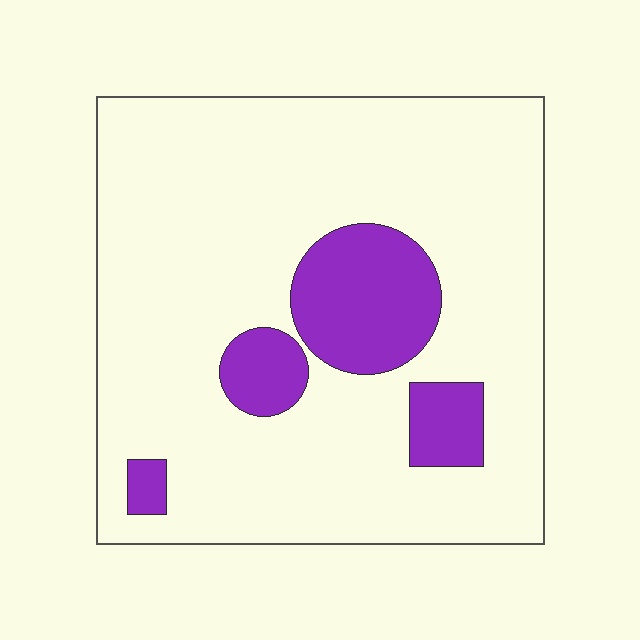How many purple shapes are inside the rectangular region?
4.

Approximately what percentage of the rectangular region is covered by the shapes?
Approximately 15%.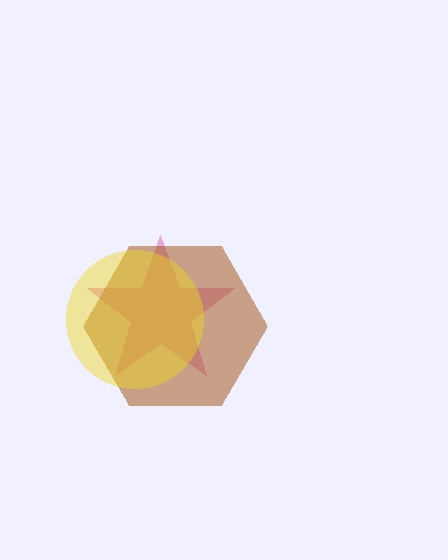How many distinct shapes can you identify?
There are 3 distinct shapes: a pink star, a brown hexagon, a yellow circle.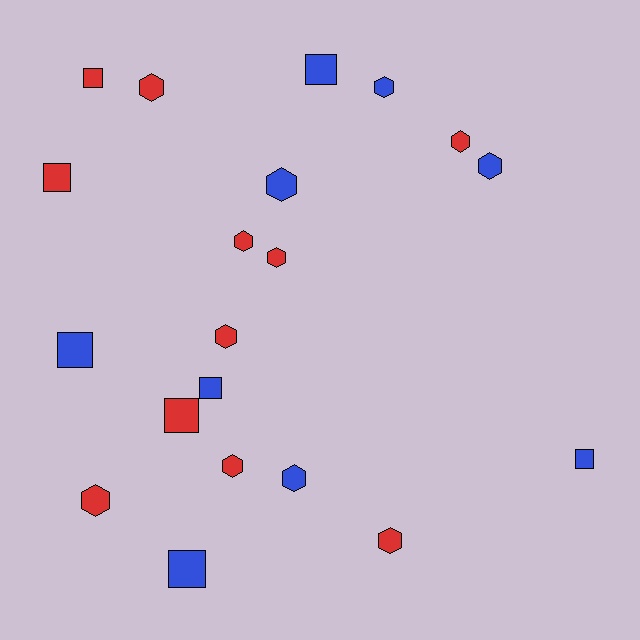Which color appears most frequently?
Red, with 11 objects.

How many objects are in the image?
There are 20 objects.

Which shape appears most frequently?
Hexagon, with 12 objects.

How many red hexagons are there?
There are 8 red hexagons.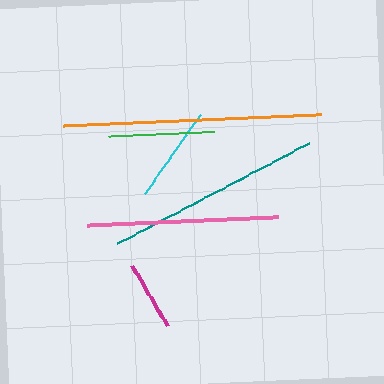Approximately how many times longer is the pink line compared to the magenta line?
The pink line is approximately 2.7 times the length of the magenta line.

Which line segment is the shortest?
The magenta line is the shortest at approximately 71 pixels.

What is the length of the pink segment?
The pink segment is approximately 191 pixels long.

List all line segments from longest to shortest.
From longest to shortest: orange, teal, pink, green, cyan, magenta.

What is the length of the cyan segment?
The cyan segment is approximately 97 pixels long.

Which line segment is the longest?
The orange line is the longest at approximately 258 pixels.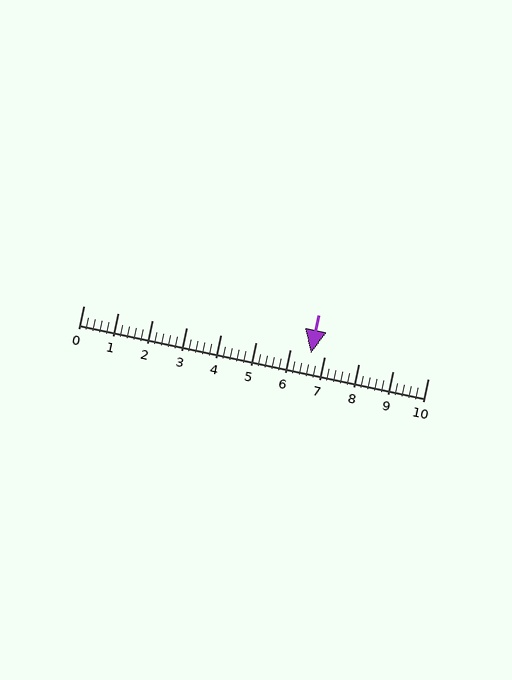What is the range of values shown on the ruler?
The ruler shows values from 0 to 10.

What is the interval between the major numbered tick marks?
The major tick marks are spaced 1 units apart.